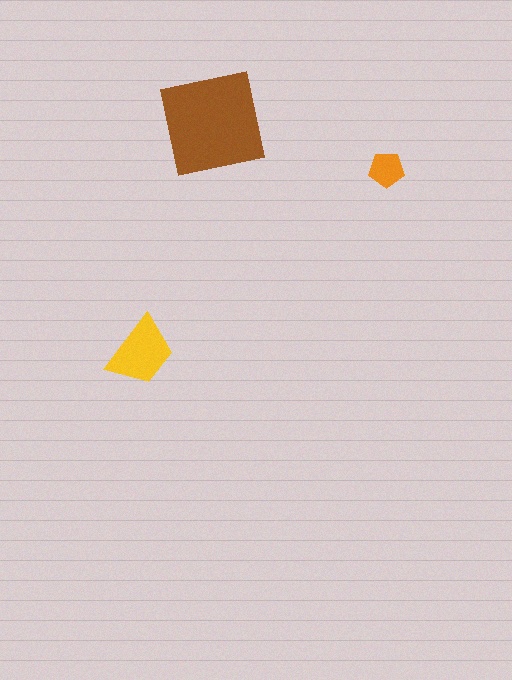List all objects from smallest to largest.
The orange pentagon, the yellow trapezoid, the brown square.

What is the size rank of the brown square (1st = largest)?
1st.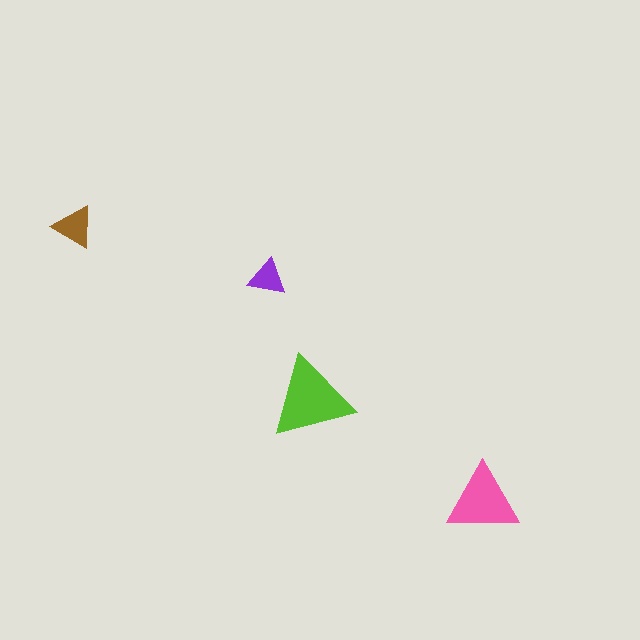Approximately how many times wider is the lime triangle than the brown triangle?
About 2 times wider.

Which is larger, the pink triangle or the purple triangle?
The pink one.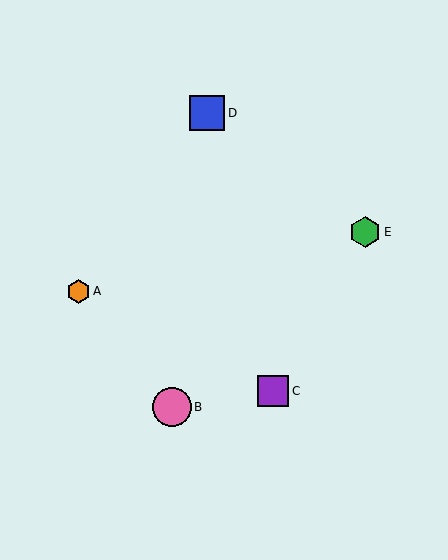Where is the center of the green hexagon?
The center of the green hexagon is at (365, 232).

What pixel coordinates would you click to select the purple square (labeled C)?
Click at (273, 391) to select the purple square C.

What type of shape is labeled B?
Shape B is a pink circle.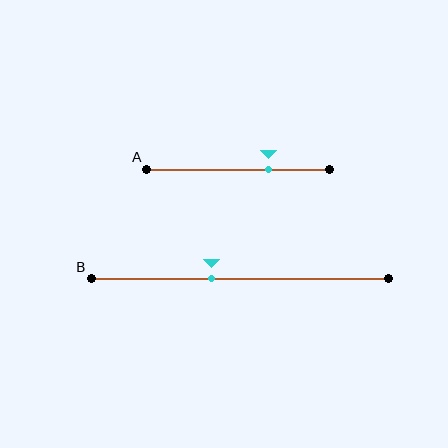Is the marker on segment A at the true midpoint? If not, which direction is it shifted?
No, the marker on segment A is shifted to the right by about 17% of the segment length.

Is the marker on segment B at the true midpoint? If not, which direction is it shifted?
No, the marker on segment B is shifted to the left by about 9% of the segment length.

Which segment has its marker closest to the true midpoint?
Segment B has its marker closest to the true midpoint.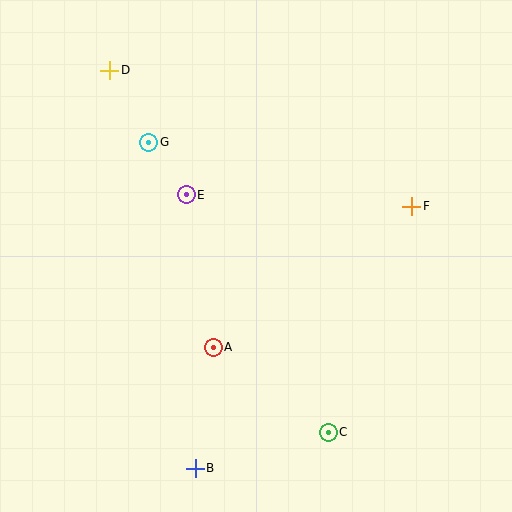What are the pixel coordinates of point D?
Point D is at (110, 70).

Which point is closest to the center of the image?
Point E at (186, 195) is closest to the center.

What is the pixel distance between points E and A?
The distance between E and A is 155 pixels.